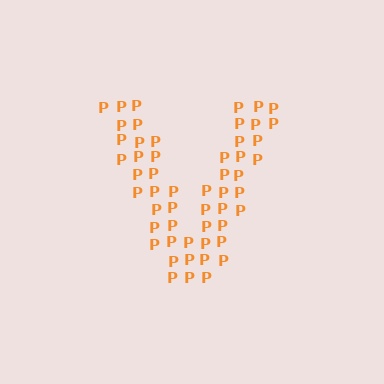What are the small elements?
The small elements are letter P's.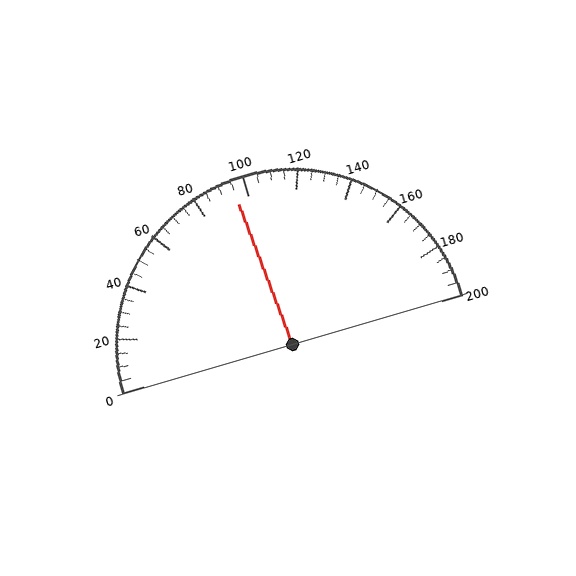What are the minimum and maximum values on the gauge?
The gauge ranges from 0 to 200.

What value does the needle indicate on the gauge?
The needle indicates approximately 95.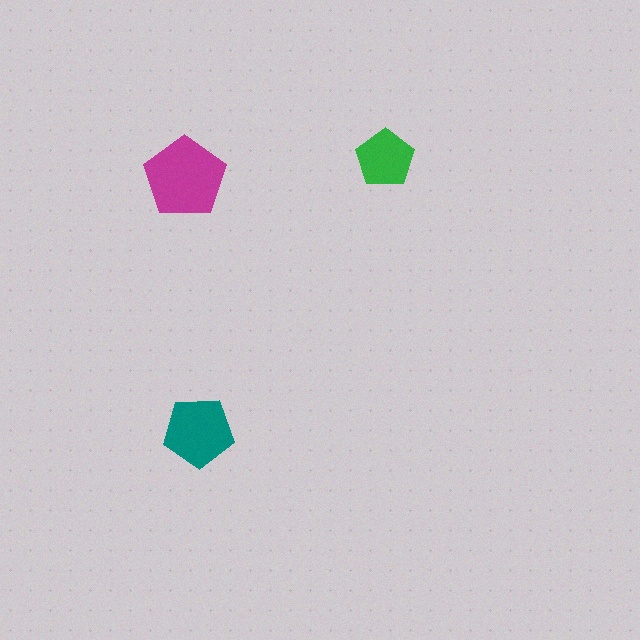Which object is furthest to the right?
The green pentagon is rightmost.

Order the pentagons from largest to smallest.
the magenta one, the teal one, the green one.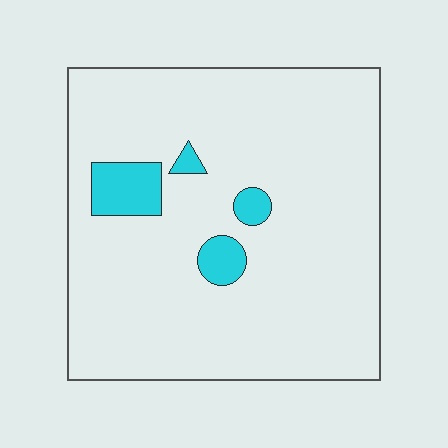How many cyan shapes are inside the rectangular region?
4.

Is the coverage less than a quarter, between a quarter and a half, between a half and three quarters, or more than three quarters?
Less than a quarter.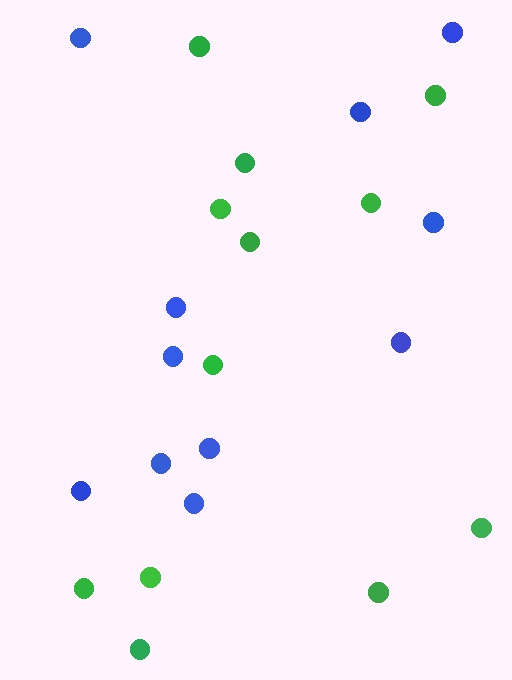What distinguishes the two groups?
There are 2 groups: one group of green circles (12) and one group of blue circles (11).